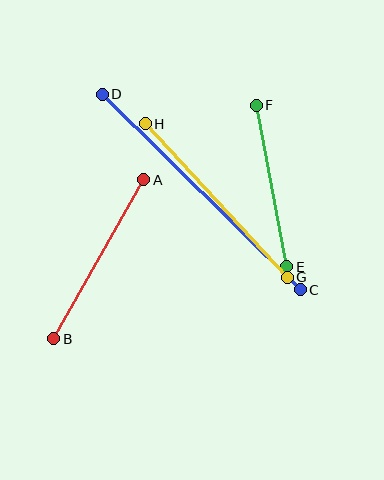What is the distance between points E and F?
The distance is approximately 164 pixels.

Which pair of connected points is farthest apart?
Points C and D are farthest apart.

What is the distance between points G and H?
The distance is approximately 209 pixels.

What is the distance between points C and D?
The distance is approximately 278 pixels.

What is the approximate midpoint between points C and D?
The midpoint is at approximately (201, 192) pixels.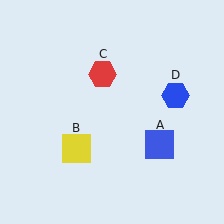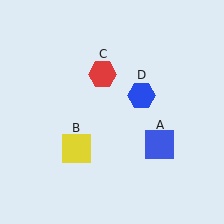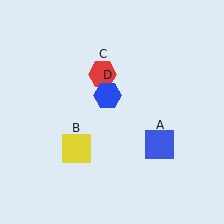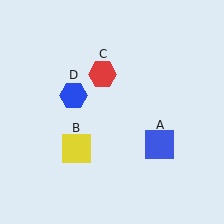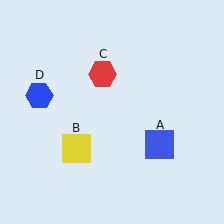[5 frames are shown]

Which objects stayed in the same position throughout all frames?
Blue square (object A) and yellow square (object B) and red hexagon (object C) remained stationary.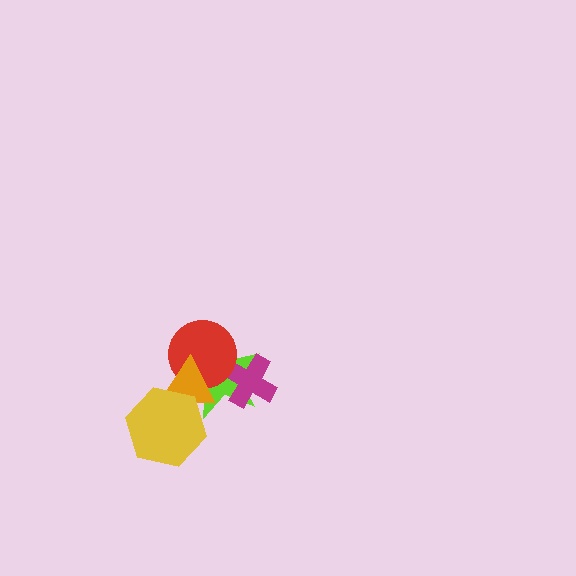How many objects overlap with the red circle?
3 objects overlap with the red circle.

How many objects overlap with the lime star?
4 objects overlap with the lime star.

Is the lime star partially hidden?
Yes, it is partially covered by another shape.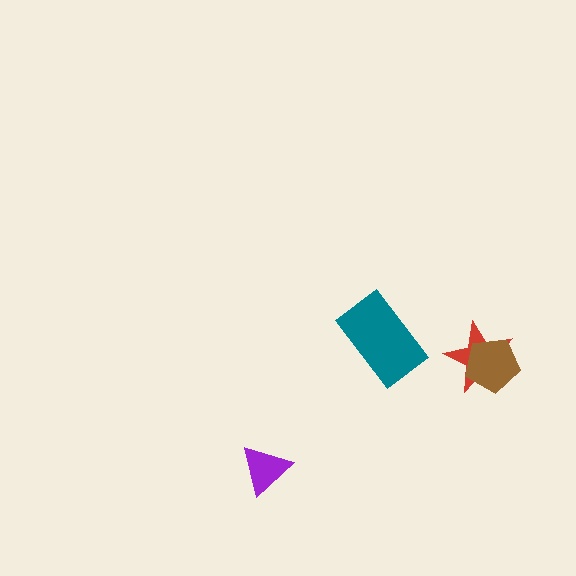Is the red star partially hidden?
Yes, it is partially covered by another shape.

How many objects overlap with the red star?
1 object overlaps with the red star.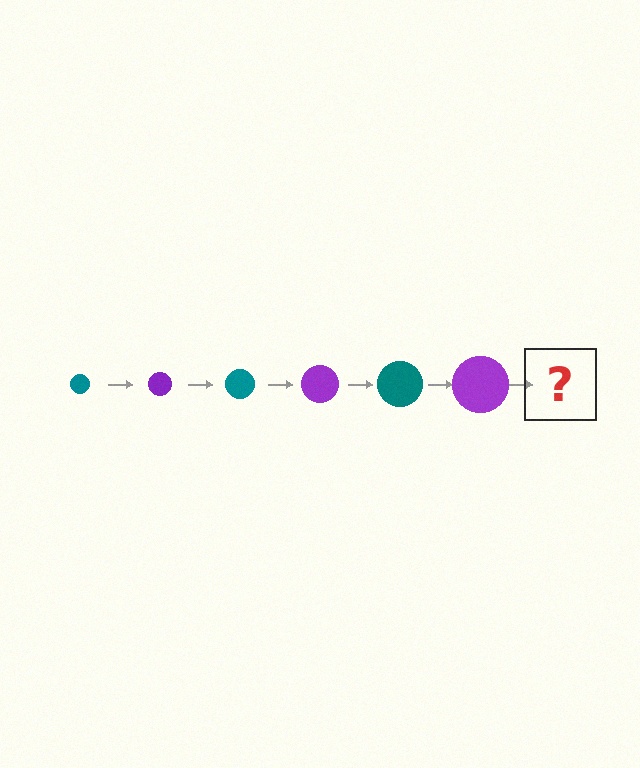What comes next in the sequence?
The next element should be a teal circle, larger than the previous one.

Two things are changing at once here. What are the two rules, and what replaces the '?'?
The two rules are that the circle grows larger each step and the color cycles through teal and purple. The '?' should be a teal circle, larger than the previous one.